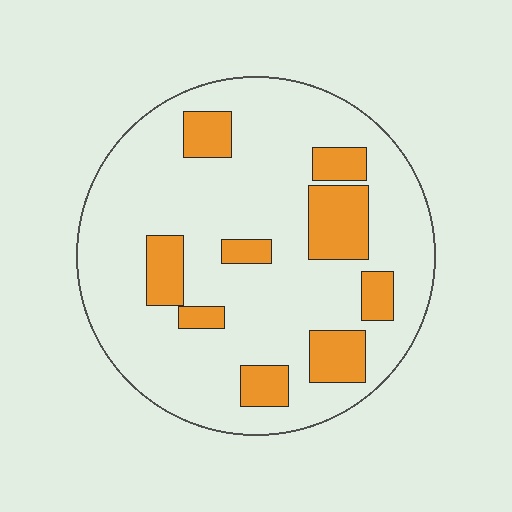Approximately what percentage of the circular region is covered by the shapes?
Approximately 20%.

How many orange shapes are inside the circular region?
9.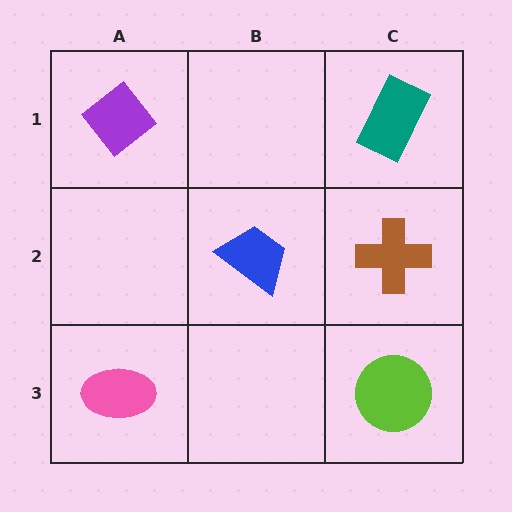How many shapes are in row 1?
2 shapes.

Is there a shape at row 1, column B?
No, that cell is empty.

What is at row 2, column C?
A brown cross.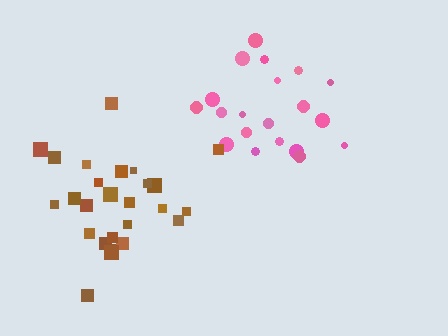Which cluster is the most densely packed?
Pink.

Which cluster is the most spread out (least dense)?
Brown.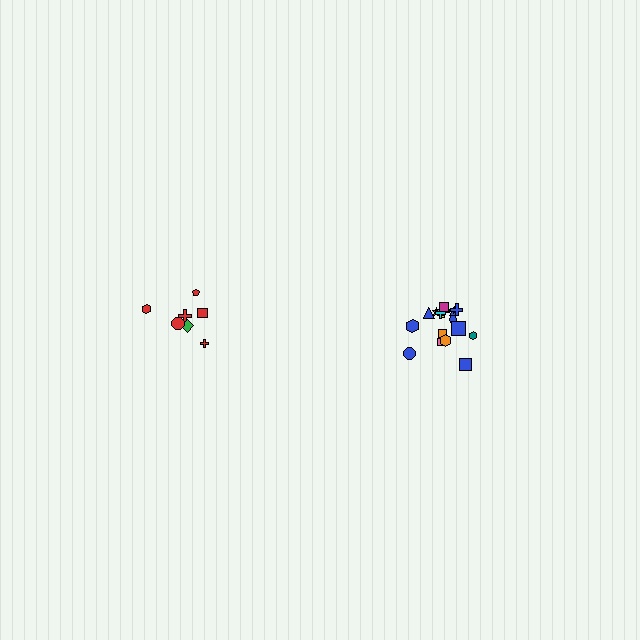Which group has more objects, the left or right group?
The right group.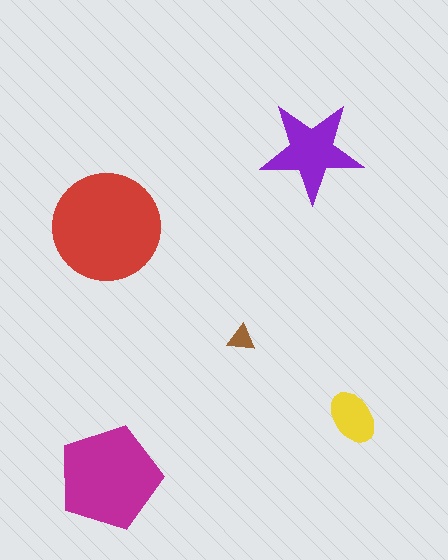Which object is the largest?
The red circle.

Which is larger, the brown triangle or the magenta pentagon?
The magenta pentagon.